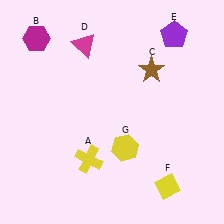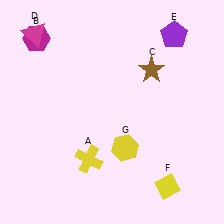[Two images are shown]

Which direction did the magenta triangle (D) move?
The magenta triangle (D) moved left.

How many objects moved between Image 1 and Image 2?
1 object moved between the two images.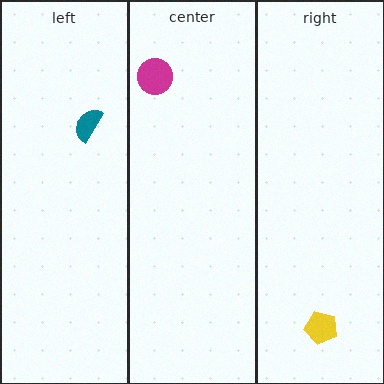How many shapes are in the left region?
1.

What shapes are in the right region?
The yellow pentagon.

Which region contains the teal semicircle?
The left region.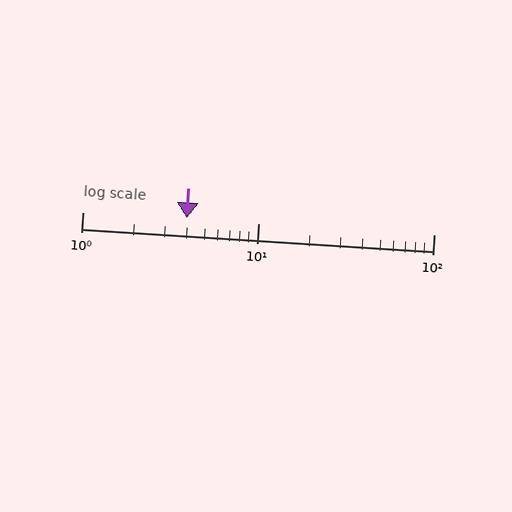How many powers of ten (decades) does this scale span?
The scale spans 2 decades, from 1 to 100.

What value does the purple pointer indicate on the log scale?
The pointer indicates approximately 3.9.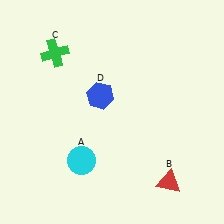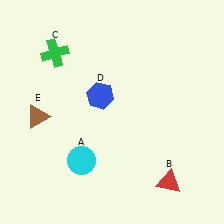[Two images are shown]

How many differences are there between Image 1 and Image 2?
There is 1 difference between the two images.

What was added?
A brown triangle (E) was added in Image 2.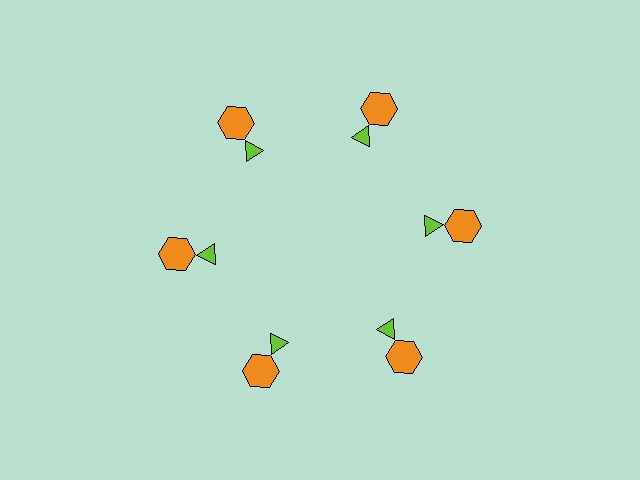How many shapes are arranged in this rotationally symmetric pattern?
There are 12 shapes, arranged in 6 groups of 2.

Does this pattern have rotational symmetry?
Yes, this pattern has 6-fold rotational symmetry. It looks the same after rotating 60 degrees around the center.